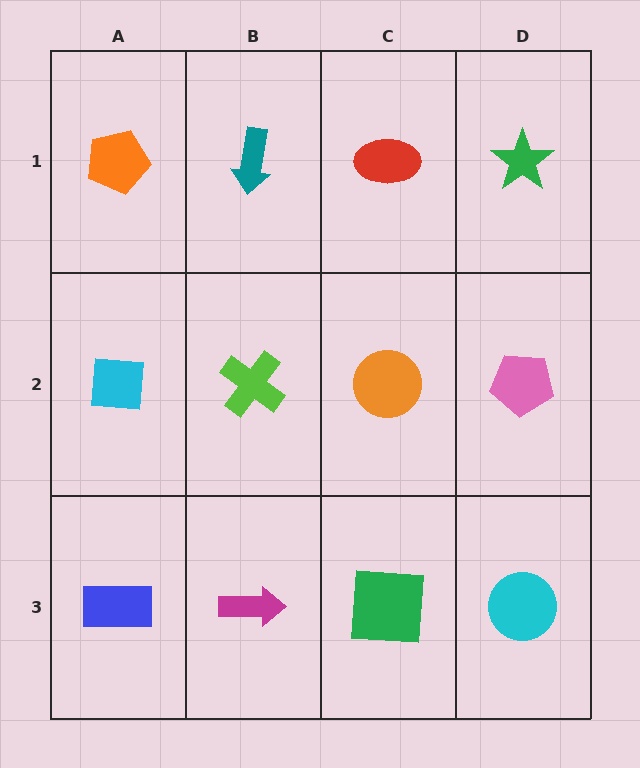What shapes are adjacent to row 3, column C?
An orange circle (row 2, column C), a magenta arrow (row 3, column B), a cyan circle (row 3, column D).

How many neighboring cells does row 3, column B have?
3.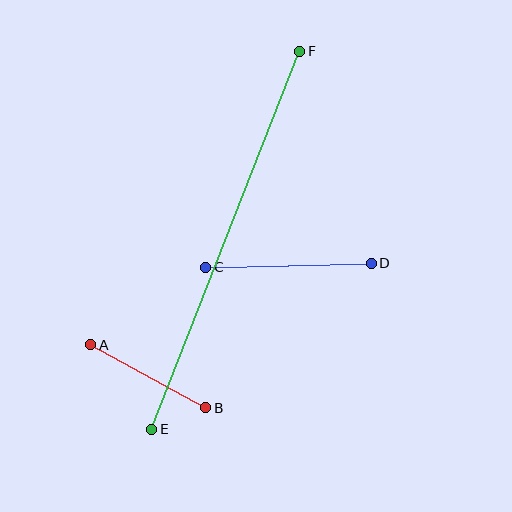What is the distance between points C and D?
The distance is approximately 166 pixels.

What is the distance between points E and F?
The distance is approximately 406 pixels.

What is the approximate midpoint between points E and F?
The midpoint is at approximately (226, 240) pixels.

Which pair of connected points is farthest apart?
Points E and F are farthest apart.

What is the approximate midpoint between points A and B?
The midpoint is at approximately (148, 376) pixels.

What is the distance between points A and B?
The distance is approximately 131 pixels.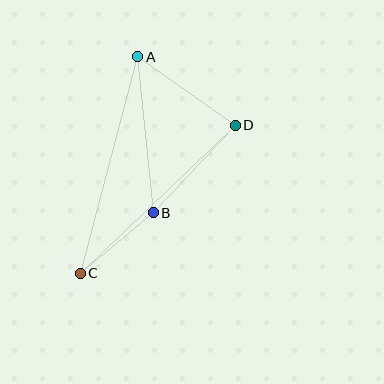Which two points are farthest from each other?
Points A and C are farthest from each other.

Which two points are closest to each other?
Points B and C are closest to each other.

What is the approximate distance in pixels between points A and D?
The distance between A and D is approximately 119 pixels.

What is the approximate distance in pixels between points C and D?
The distance between C and D is approximately 214 pixels.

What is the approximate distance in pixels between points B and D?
The distance between B and D is approximately 120 pixels.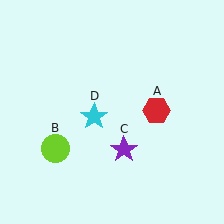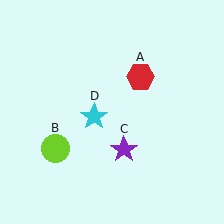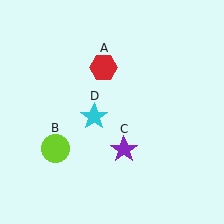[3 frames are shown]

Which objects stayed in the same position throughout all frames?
Lime circle (object B) and purple star (object C) and cyan star (object D) remained stationary.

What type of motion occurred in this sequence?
The red hexagon (object A) rotated counterclockwise around the center of the scene.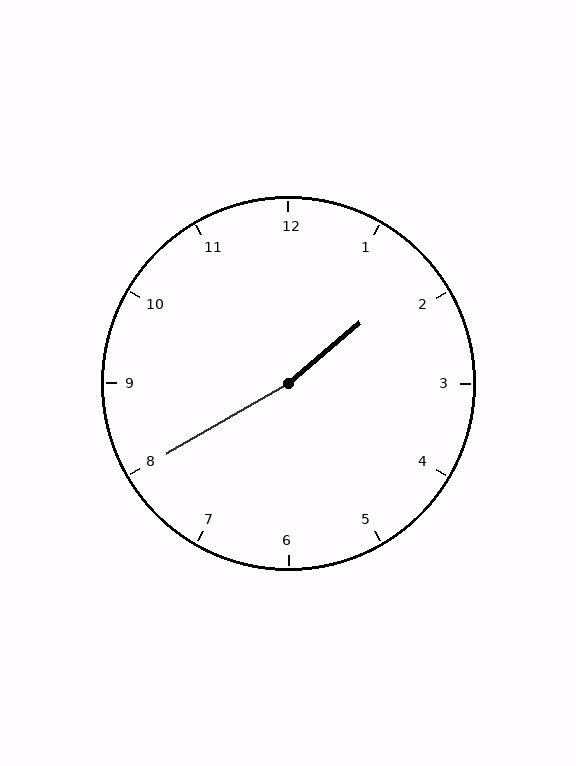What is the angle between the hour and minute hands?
Approximately 170 degrees.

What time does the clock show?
1:40.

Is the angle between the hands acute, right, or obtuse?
It is obtuse.